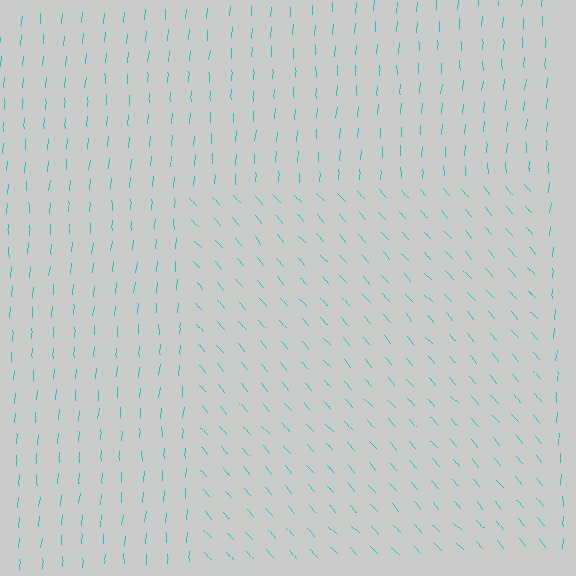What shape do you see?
I see a rectangle.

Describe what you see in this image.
The image is filled with small cyan line segments. A rectangle region in the image has lines oriented differently from the surrounding lines, creating a visible texture boundary.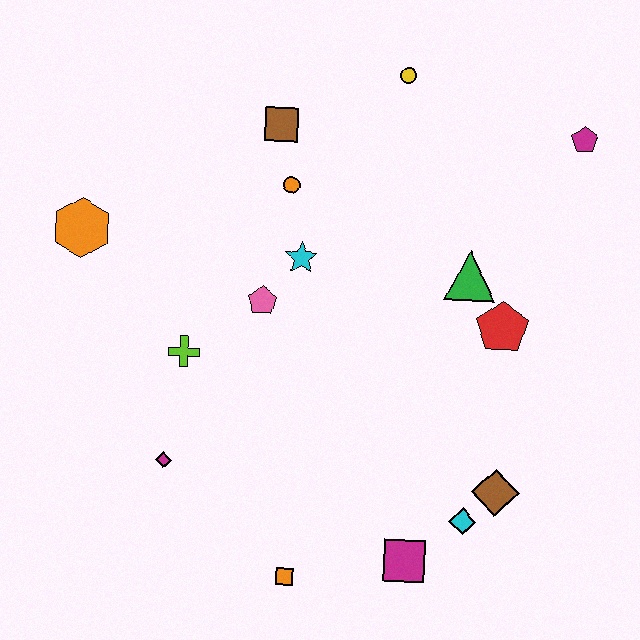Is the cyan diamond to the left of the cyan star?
No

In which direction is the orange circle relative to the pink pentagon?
The orange circle is above the pink pentagon.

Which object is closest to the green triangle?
The red pentagon is closest to the green triangle.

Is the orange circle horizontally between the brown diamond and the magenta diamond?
Yes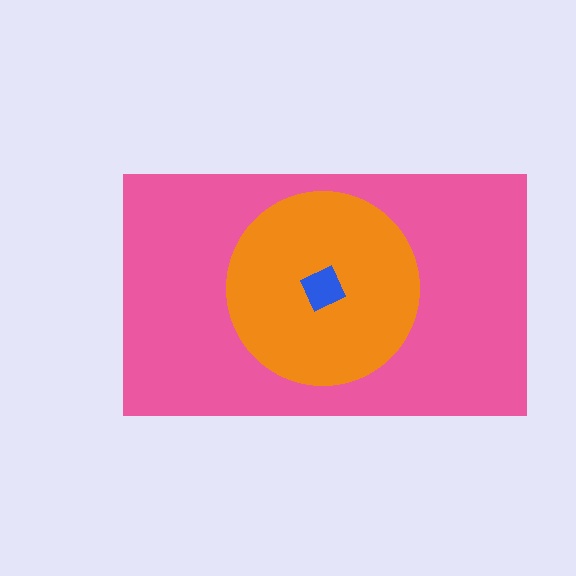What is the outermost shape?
The pink rectangle.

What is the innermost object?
The blue diamond.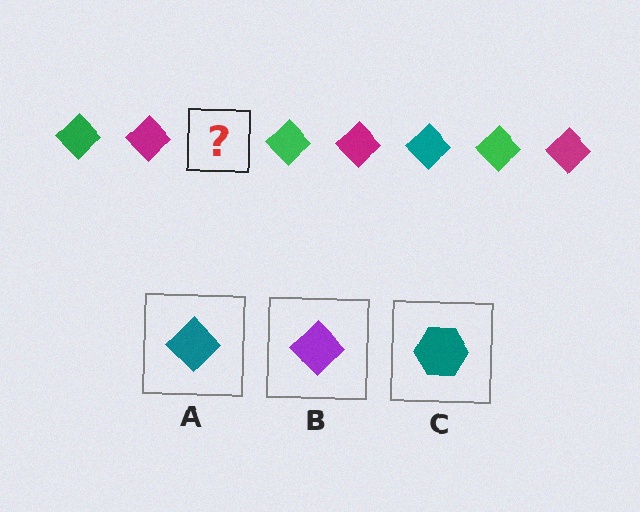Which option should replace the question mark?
Option A.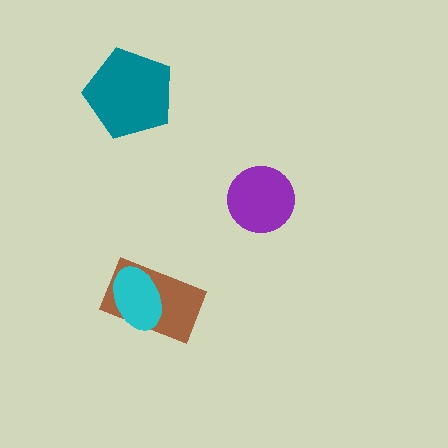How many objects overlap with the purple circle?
0 objects overlap with the purple circle.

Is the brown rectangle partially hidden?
Yes, it is partially covered by another shape.